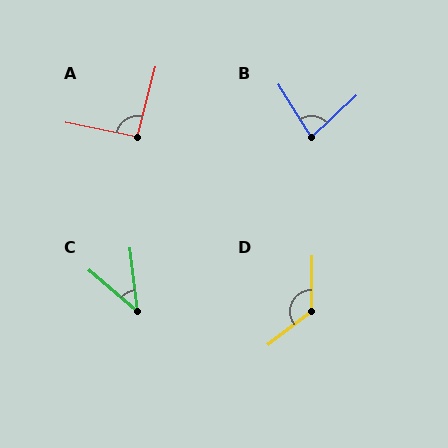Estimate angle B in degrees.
Approximately 79 degrees.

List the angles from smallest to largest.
C (44°), B (79°), A (93°), D (128°).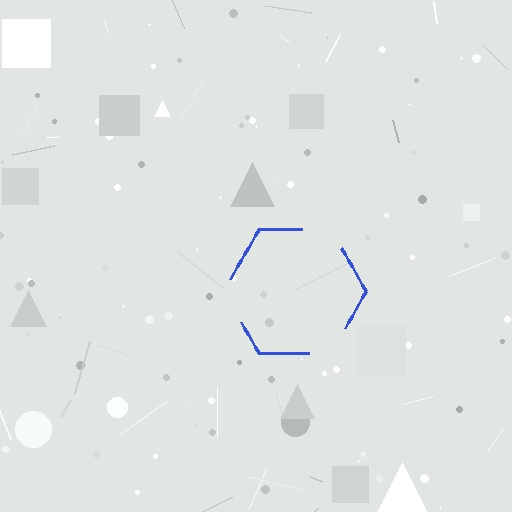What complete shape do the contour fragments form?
The contour fragments form a hexagon.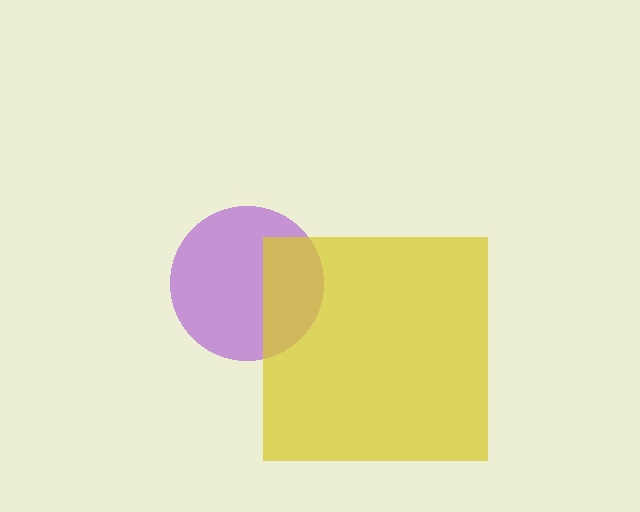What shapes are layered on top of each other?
The layered shapes are: a purple circle, a yellow square.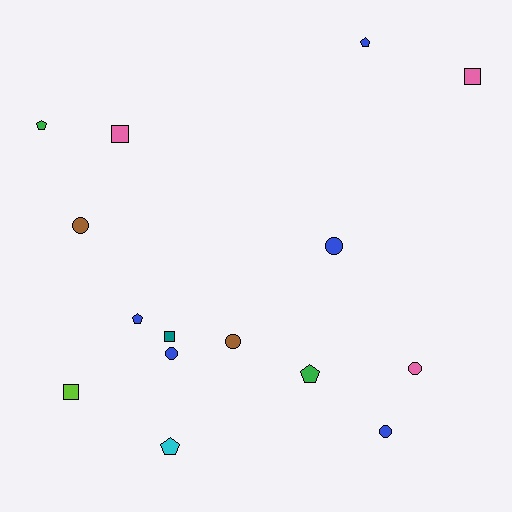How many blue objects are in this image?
There are 5 blue objects.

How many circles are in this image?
There are 6 circles.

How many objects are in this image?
There are 15 objects.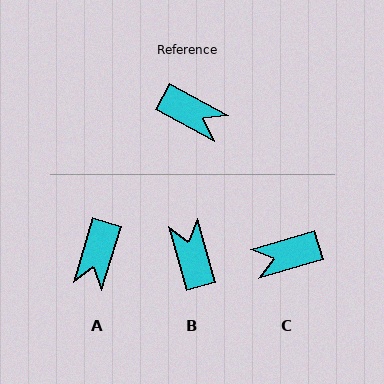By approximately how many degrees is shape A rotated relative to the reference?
Approximately 79 degrees clockwise.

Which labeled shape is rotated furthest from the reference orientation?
C, about 135 degrees away.